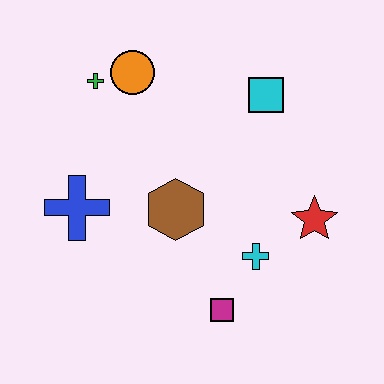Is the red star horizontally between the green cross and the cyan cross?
No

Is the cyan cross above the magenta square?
Yes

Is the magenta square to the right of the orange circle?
Yes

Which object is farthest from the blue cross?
The red star is farthest from the blue cross.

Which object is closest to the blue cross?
The brown hexagon is closest to the blue cross.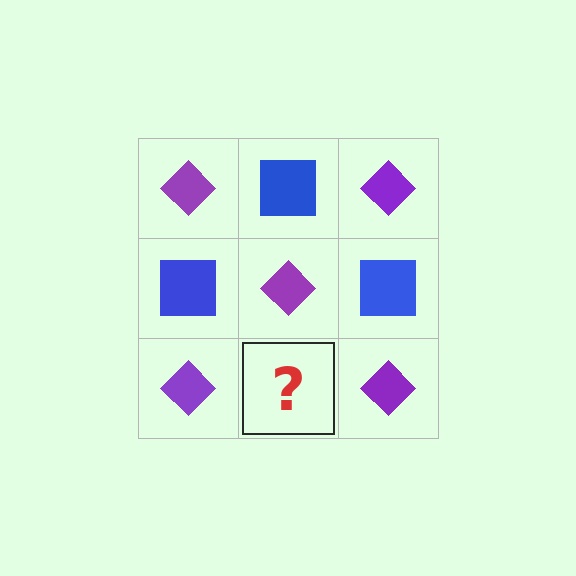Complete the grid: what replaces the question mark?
The question mark should be replaced with a blue square.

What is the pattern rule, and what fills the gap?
The rule is that it alternates purple diamond and blue square in a checkerboard pattern. The gap should be filled with a blue square.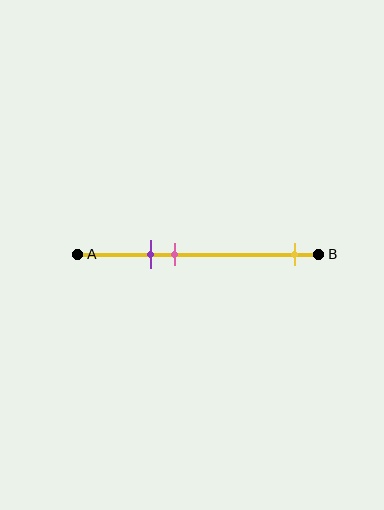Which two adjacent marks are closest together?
The purple and pink marks are the closest adjacent pair.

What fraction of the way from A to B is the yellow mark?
The yellow mark is approximately 90% (0.9) of the way from A to B.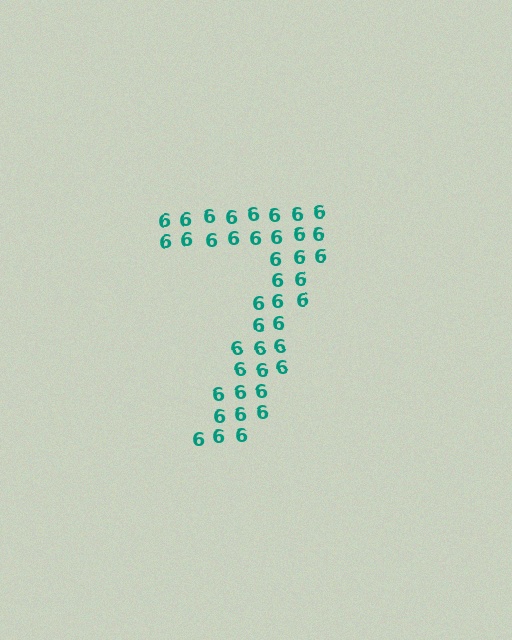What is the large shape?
The large shape is the digit 7.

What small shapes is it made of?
It is made of small digit 6's.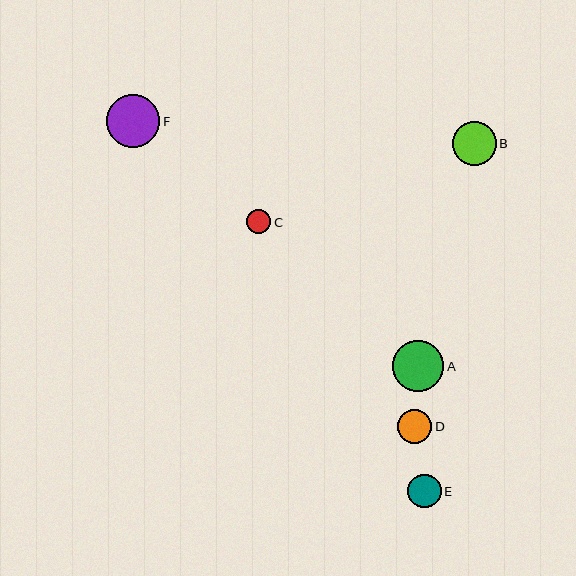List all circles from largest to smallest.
From largest to smallest: F, A, B, D, E, C.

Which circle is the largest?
Circle F is the largest with a size of approximately 53 pixels.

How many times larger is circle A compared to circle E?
Circle A is approximately 1.6 times the size of circle E.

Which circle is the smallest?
Circle C is the smallest with a size of approximately 24 pixels.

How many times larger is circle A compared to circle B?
Circle A is approximately 1.2 times the size of circle B.